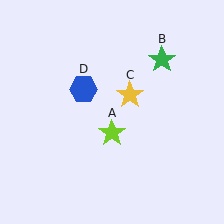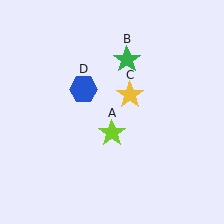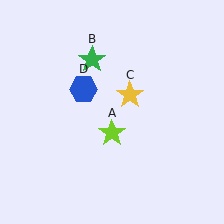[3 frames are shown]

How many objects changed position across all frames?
1 object changed position: green star (object B).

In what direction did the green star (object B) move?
The green star (object B) moved left.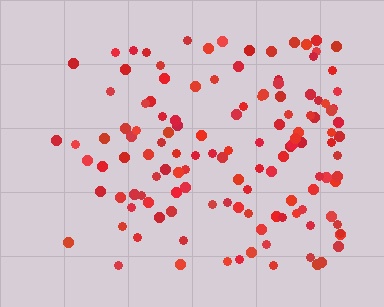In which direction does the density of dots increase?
From left to right, with the right side densest.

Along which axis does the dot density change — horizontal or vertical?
Horizontal.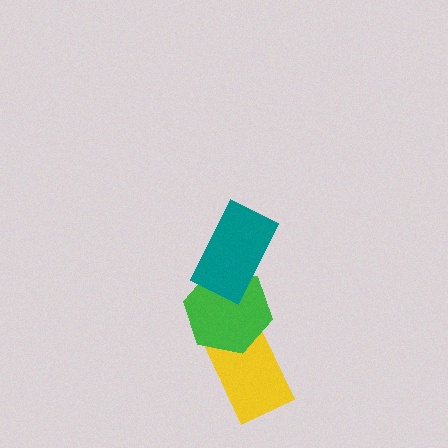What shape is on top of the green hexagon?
The teal rectangle is on top of the green hexagon.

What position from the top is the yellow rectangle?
The yellow rectangle is 3rd from the top.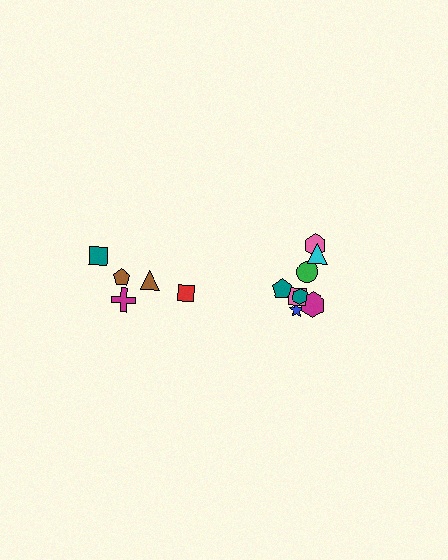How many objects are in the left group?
There are 5 objects.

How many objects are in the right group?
There are 8 objects.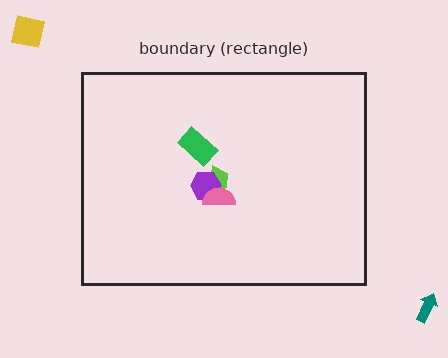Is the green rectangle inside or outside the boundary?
Inside.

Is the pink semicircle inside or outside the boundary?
Inside.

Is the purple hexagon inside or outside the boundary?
Inside.